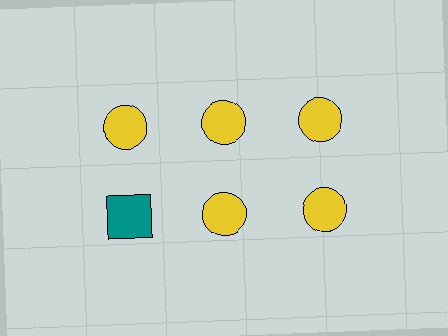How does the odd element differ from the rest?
It differs in both color (teal instead of yellow) and shape (square instead of circle).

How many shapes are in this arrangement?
There are 6 shapes arranged in a grid pattern.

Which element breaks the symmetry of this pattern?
The teal square in the second row, leftmost column breaks the symmetry. All other shapes are yellow circles.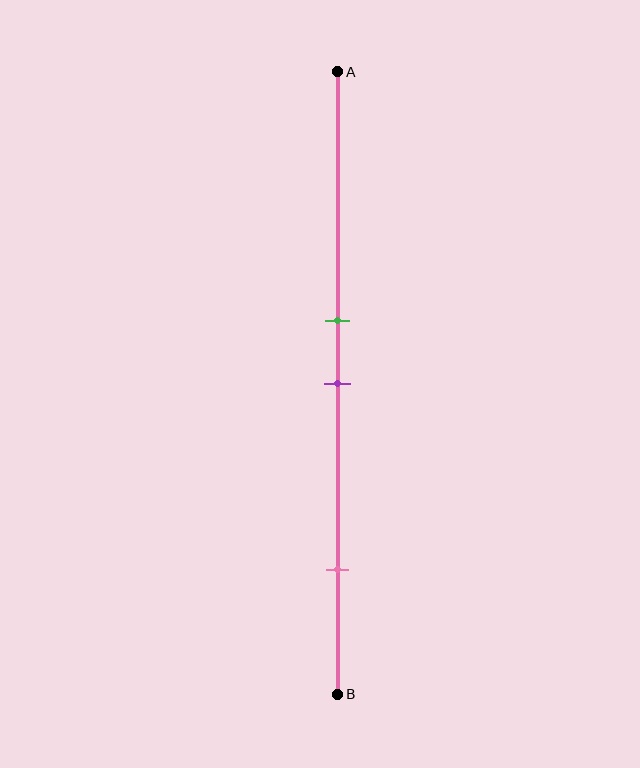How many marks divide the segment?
There are 3 marks dividing the segment.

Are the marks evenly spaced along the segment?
No, the marks are not evenly spaced.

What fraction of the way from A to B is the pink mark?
The pink mark is approximately 80% (0.8) of the way from A to B.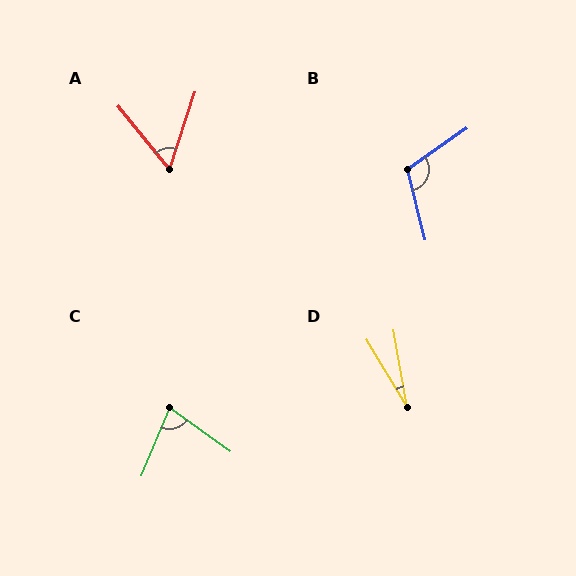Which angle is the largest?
B, at approximately 111 degrees.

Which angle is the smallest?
D, at approximately 21 degrees.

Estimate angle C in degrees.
Approximately 77 degrees.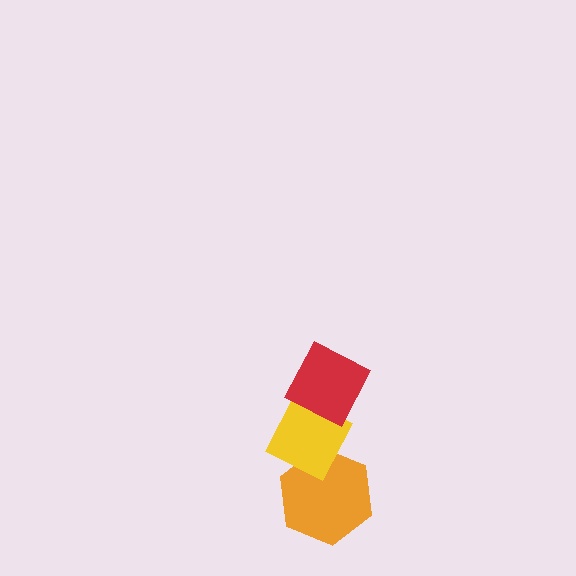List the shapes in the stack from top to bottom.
From top to bottom: the red diamond, the yellow diamond, the orange hexagon.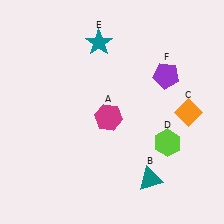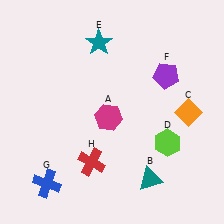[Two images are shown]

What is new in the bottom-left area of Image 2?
A blue cross (G) was added in the bottom-left area of Image 2.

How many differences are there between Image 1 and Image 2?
There are 2 differences between the two images.